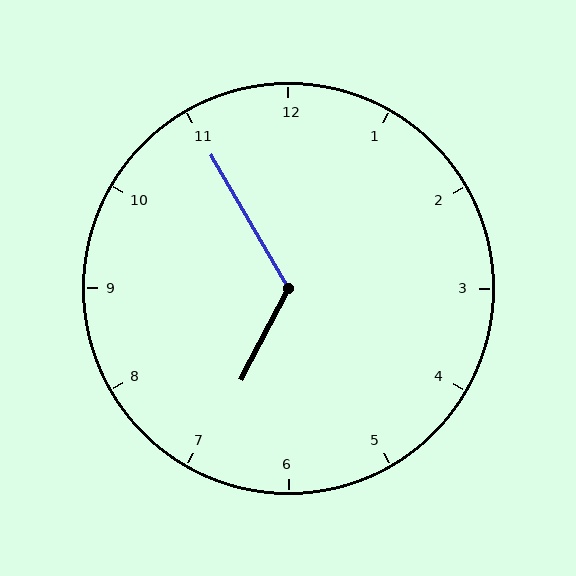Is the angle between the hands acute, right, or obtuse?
It is obtuse.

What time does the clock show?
6:55.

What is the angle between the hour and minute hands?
Approximately 122 degrees.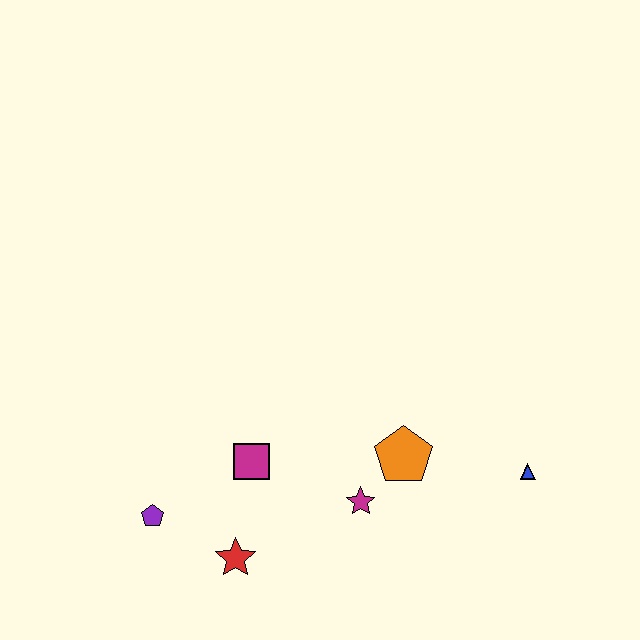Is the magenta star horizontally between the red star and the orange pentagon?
Yes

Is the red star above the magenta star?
No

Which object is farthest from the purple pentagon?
The blue triangle is farthest from the purple pentagon.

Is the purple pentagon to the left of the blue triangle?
Yes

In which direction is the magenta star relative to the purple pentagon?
The magenta star is to the right of the purple pentagon.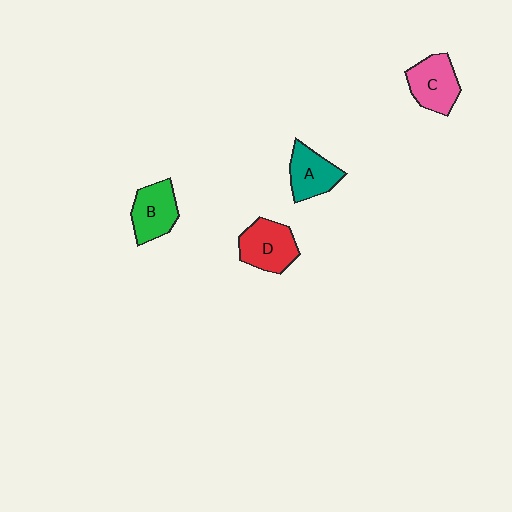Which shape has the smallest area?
Shape A (teal).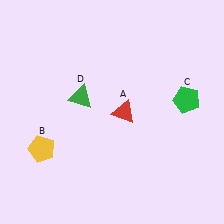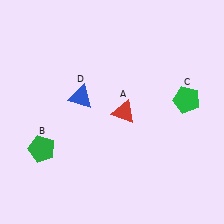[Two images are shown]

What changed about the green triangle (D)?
In Image 1, D is green. In Image 2, it changed to blue.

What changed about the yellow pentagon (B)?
In Image 1, B is yellow. In Image 2, it changed to green.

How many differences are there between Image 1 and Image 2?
There are 2 differences between the two images.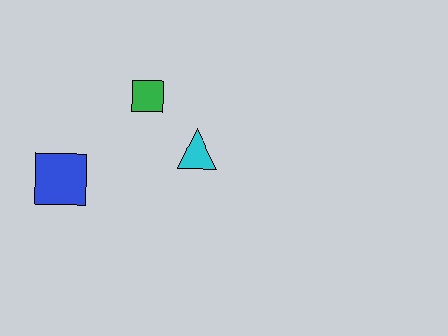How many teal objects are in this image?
There are no teal objects.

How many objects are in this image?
There are 3 objects.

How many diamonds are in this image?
There are no diamonds.